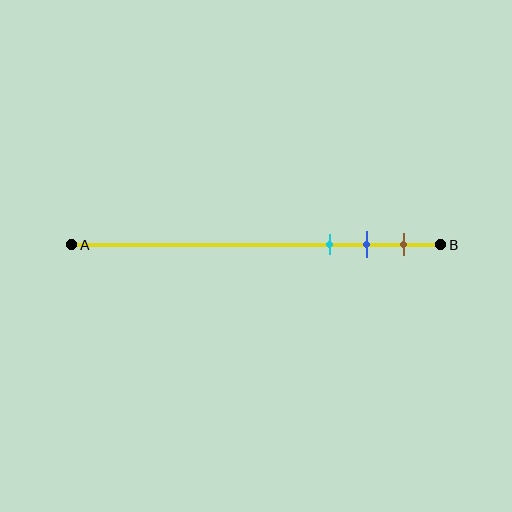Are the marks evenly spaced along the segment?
Yes, the marks are approximately evenly spaced.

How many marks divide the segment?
There are 3 marks dividing the segment.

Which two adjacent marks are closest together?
The blue and brown marks are the closest adjacent pair.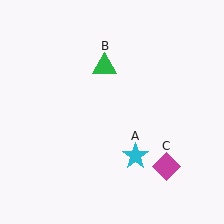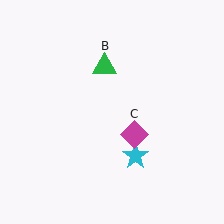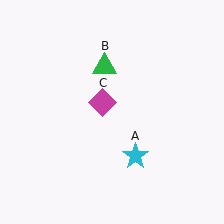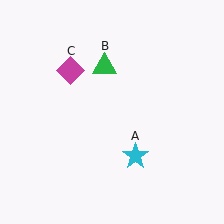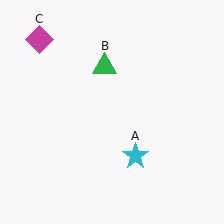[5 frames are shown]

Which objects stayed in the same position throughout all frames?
Cyan star (object A) and green triangle (object B) remained stationary.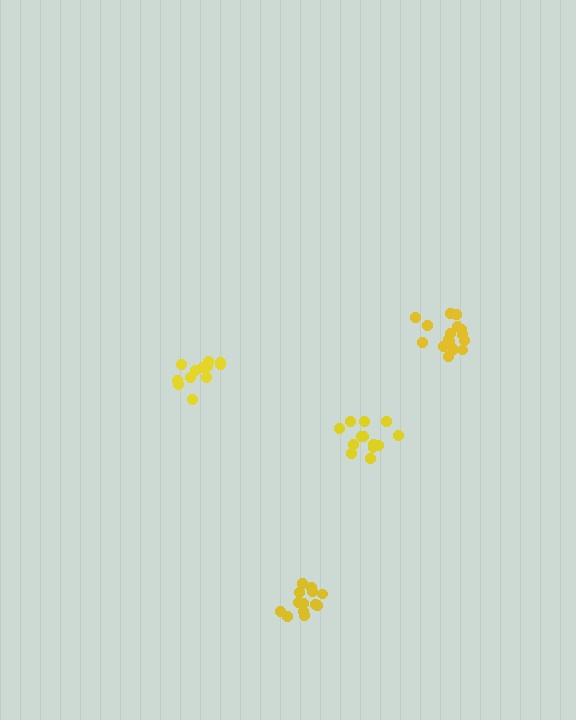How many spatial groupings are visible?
There are 4 spatial groupings.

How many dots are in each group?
Group 1: 16 dots, Group 2: 13 dots, Group 3: 13 dots, Group 4: 12 dots (54 total).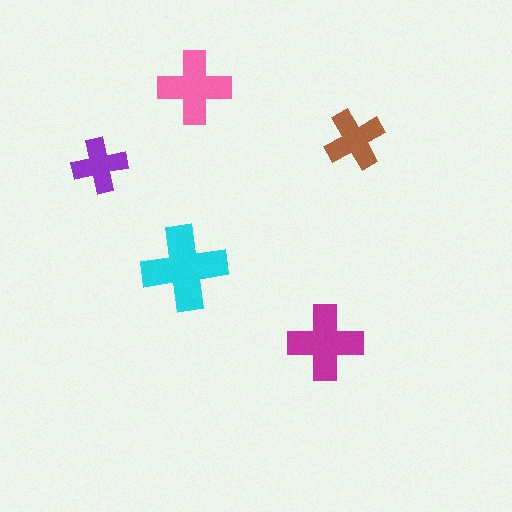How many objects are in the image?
There are 5 objects in the image.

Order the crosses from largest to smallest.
the cyan one, the magenta one, the pink one, the brown one, the purple one.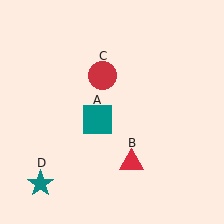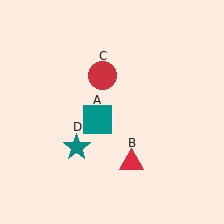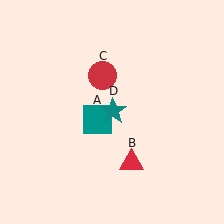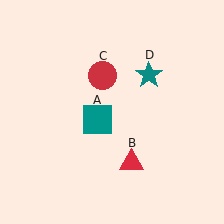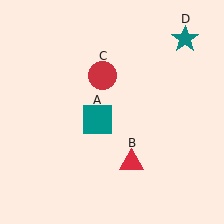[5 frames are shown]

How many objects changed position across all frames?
1 object changed position: teal star (object D).